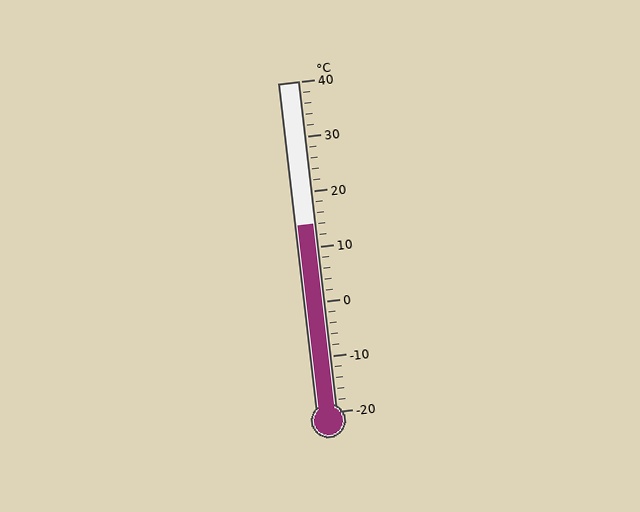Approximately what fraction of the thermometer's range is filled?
The thermometer is filled to approximately 55% of its range.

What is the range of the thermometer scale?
The thermometer scale ranges from -20°C to 40°C.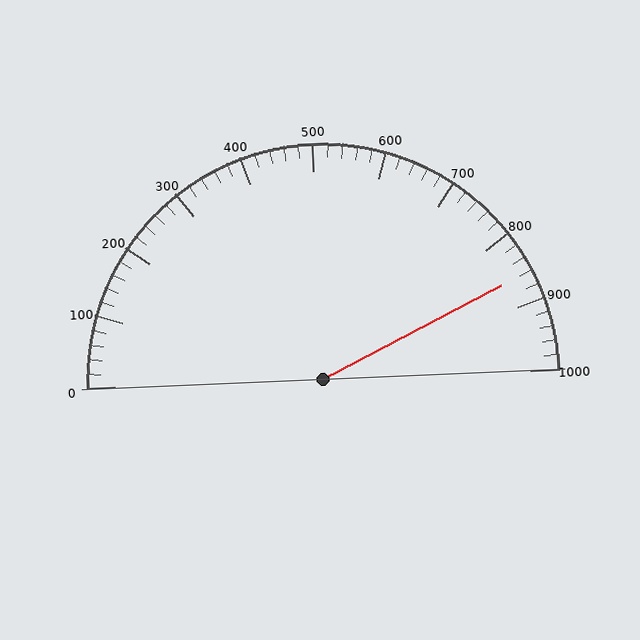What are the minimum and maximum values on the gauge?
The gauge ranges from 0 to 1000.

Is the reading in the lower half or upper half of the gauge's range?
The reading is in the upper half of the range (0 to 1000).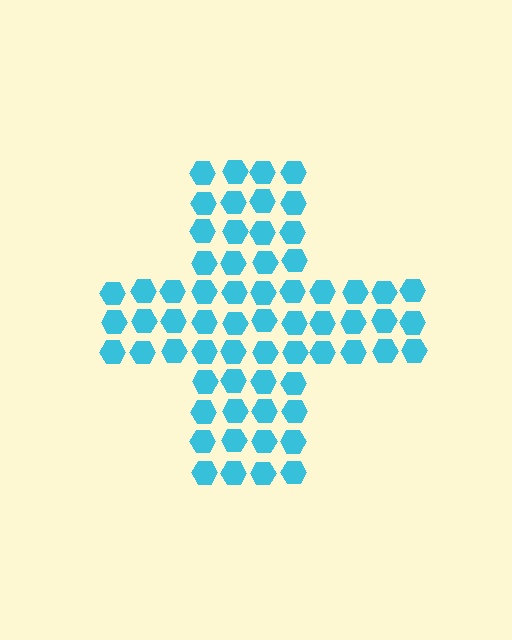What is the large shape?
The large shape is a cross.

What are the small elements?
The small elements are hexagons.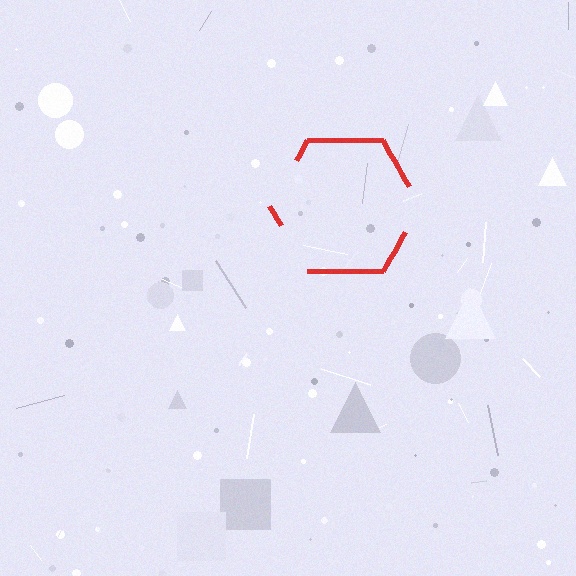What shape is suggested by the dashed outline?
The dashed outline suggests a hexagon.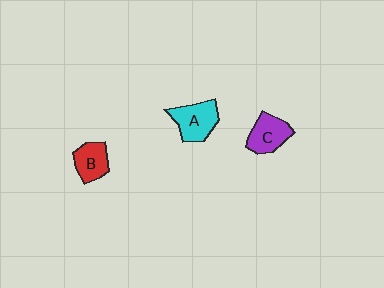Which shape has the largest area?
Shape A (cyan).